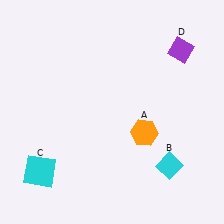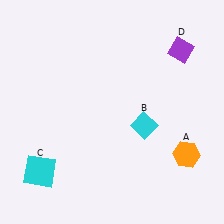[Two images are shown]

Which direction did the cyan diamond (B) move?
The cyan diamond (B) moved up.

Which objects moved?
The objects that moved are: the orange hexagon (A), the cyan diamond (B).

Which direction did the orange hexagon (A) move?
The orange hexagon (A) moved right.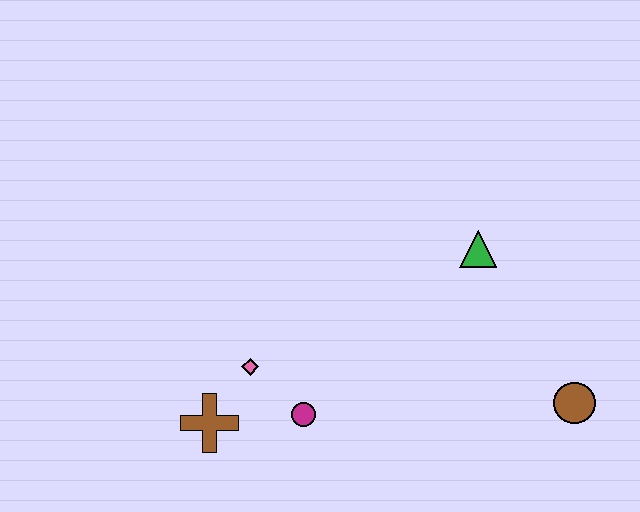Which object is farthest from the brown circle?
The brown cross is farthest from the brown circle.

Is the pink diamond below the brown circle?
No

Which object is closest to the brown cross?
The pink diamond is closest to the brown cross.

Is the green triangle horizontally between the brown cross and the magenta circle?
No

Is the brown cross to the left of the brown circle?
Yes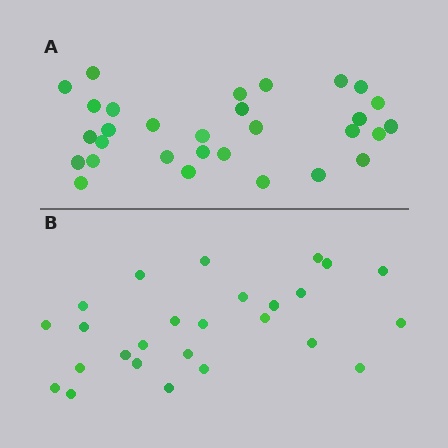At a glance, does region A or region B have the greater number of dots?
Region A (the top region) has more dots.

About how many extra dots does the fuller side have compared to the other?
Region A has about 4 more dots than region B.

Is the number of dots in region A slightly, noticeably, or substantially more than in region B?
Region A has only slightly more — the two regions are fairly close. The ratio is roughly 1.2 to 1.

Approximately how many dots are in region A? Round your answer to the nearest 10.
About 30 dots.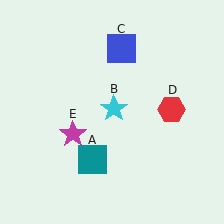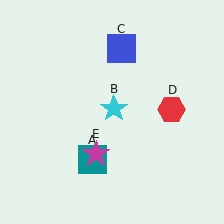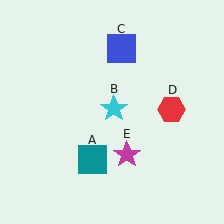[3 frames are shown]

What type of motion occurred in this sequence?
The magenta star (object E) rotated counterclockwise around the center of the scene.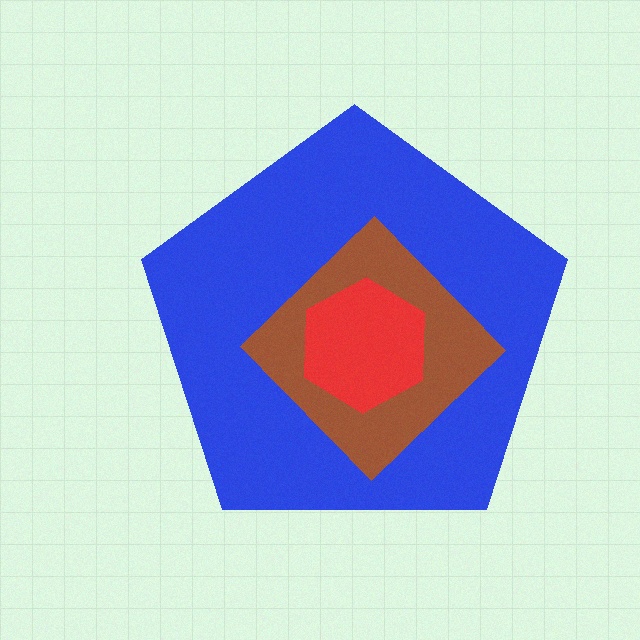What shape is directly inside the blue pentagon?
The brown diamond.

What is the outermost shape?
The blue pentagon.